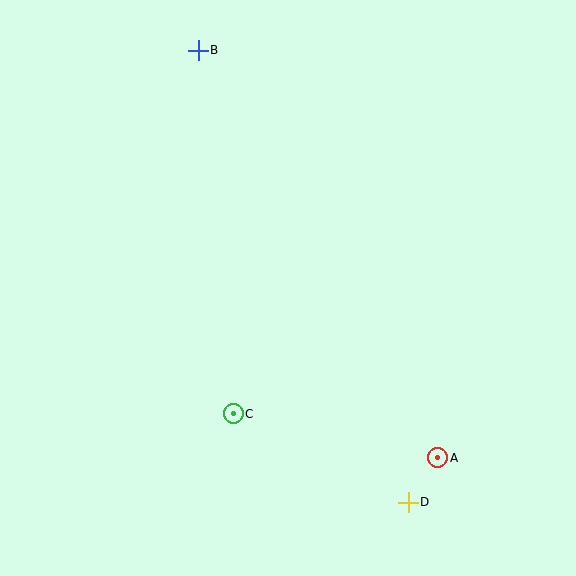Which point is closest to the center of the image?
Point C at (233, 414) is closest to the center.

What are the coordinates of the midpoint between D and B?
The midpoint between D and B is at (303, 276).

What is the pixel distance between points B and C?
The distance between B and C is 365 pixels.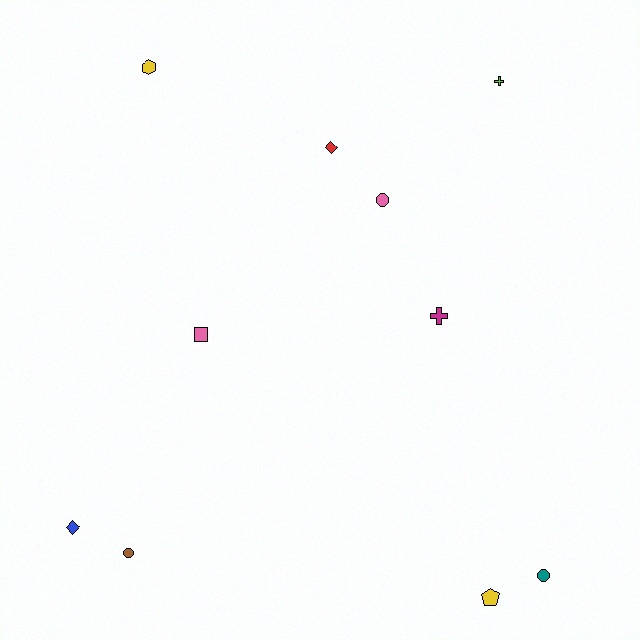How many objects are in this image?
There are 10 objects.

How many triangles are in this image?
There are no triangles.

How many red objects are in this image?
There is 1 red object.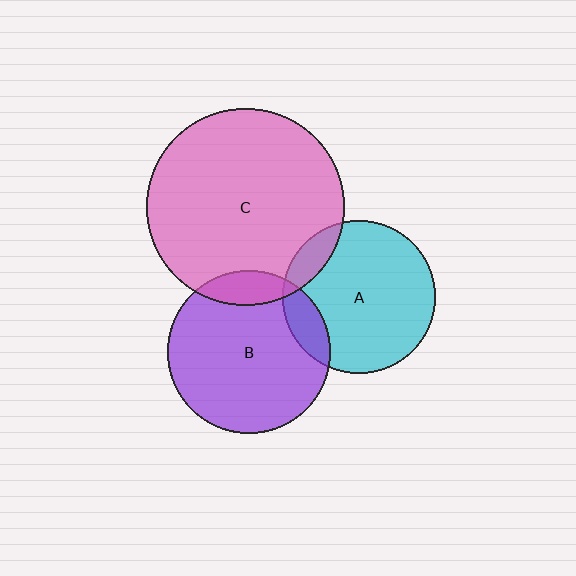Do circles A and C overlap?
Yes.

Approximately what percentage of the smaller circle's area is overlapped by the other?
Approximately 10%.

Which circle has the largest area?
Circle C (pink).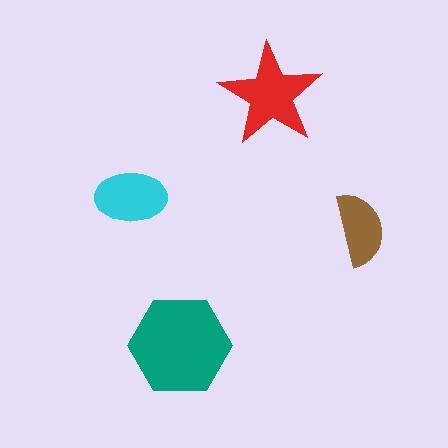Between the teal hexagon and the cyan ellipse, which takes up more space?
The teal hexagon.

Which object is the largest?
The teal hexagon.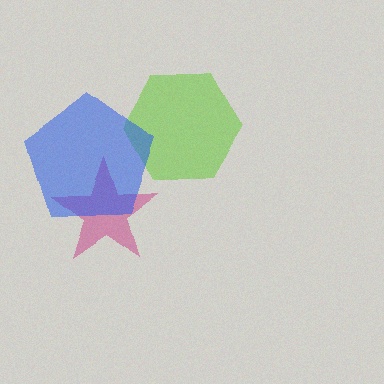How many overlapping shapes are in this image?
There are 3 overlapping shapes in the image.